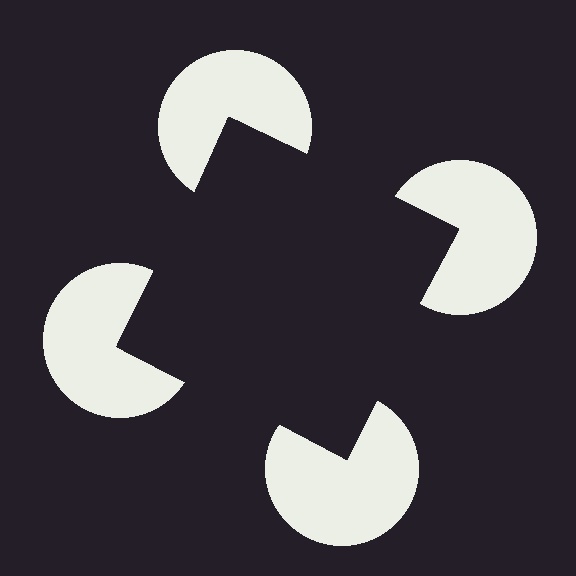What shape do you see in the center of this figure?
An illusory square — its edges are inferred from the aligned wedge cuts in the pac-man discs, not physically drawn.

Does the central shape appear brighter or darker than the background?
It typically appears slightly darker than the background, even though no actual brightness change is drawn.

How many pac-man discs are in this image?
There are 4 — one at each vertex of the illusory square.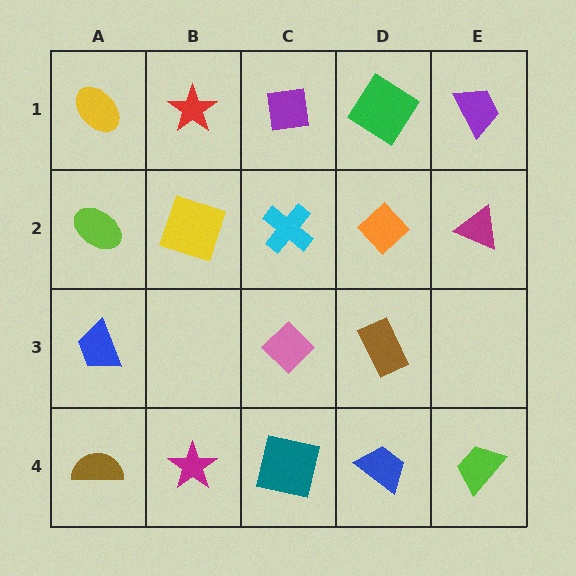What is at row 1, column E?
A purple trapezoid.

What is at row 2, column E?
A magenta triangle.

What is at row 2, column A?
A lime ellipse.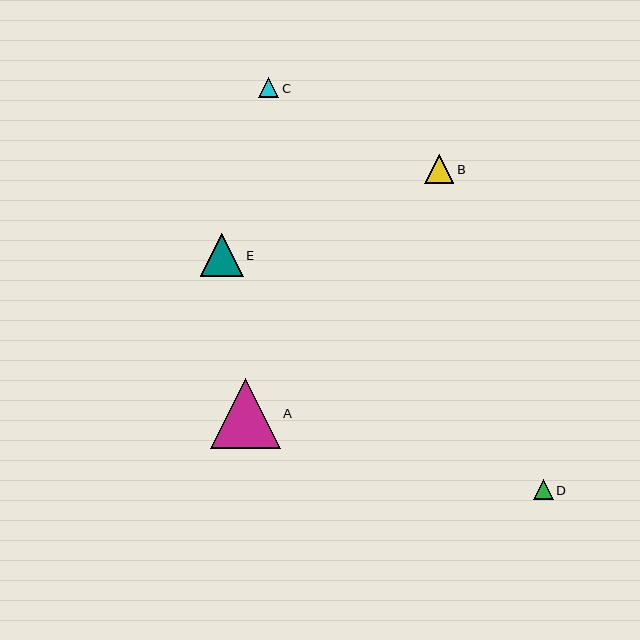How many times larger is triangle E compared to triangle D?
Triangle E is approximately 2.1 times the size of triangle D.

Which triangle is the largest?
Triangle A is the largest with a size of approximately 69 pixels.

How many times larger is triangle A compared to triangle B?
Triangle A is approximately 2.4 times the size of triangle B.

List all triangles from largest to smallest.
From largest to smallest: A, E, B, C, D.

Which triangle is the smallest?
Triangle D is the smallest with a size of approximately 20 pixels.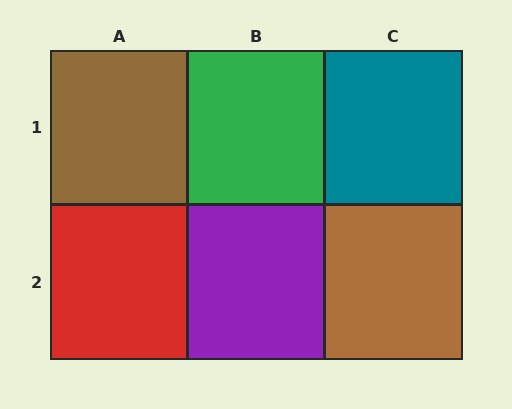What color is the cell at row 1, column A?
Brown.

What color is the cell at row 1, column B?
Green.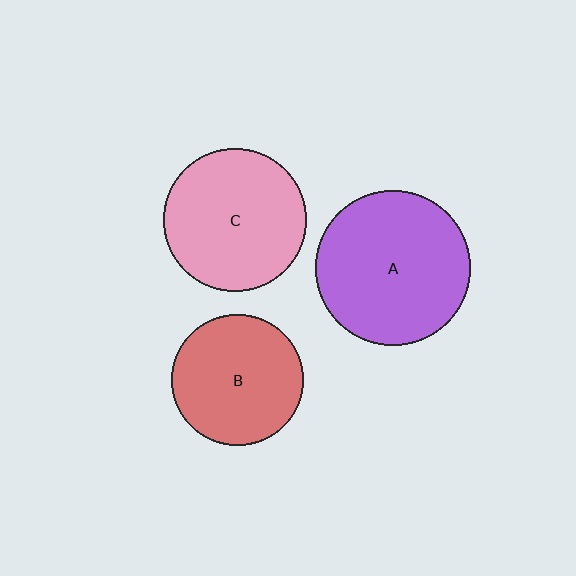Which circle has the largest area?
Circle A (purple).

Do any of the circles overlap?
No, none of the circles overlap.